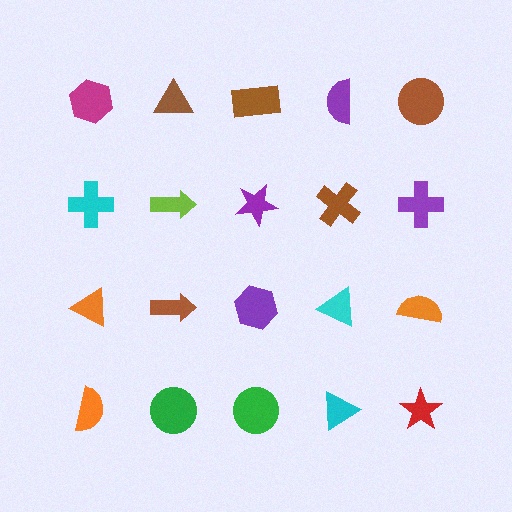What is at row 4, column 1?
An orange semicircle.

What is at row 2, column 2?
A lime arrow.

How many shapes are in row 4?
5 shapes.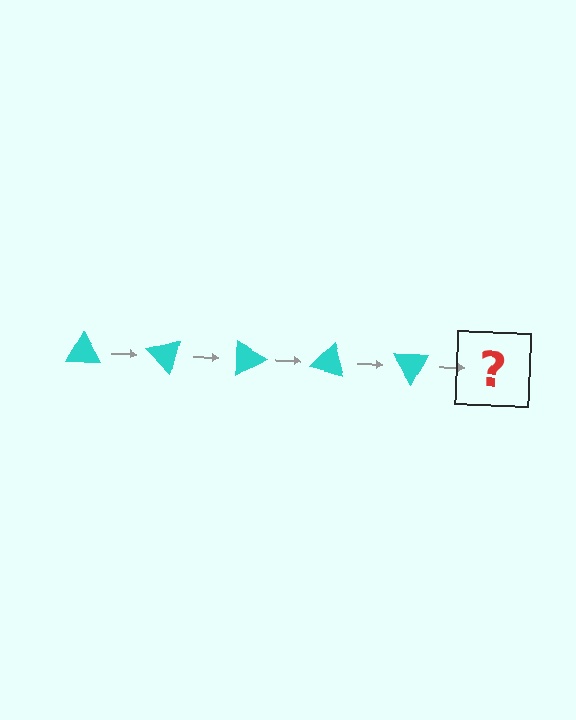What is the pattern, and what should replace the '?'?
The pattern is that the triangle rotates 45 degrees each step. The '?' should be a cyan triangle rotated 225 degrees.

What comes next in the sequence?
The next element should be a cyan triangle rotated 225 degrees.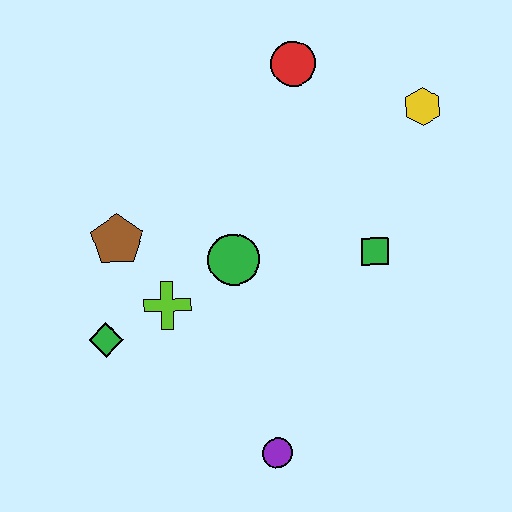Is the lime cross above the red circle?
No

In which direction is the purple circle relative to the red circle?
The purple circle is below the red circle.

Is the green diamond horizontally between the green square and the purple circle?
No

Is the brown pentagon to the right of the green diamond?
Yes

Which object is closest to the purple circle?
The lime cross is closest to the purple circle.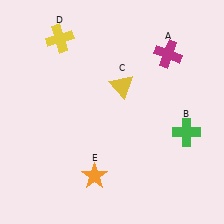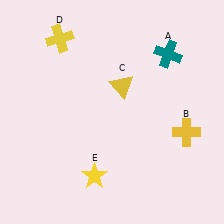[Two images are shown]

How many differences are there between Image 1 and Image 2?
There are 3 differences between the two images.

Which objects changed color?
A changed from magenta to teal. B changed from green to yellow. E changed from orange to yellow.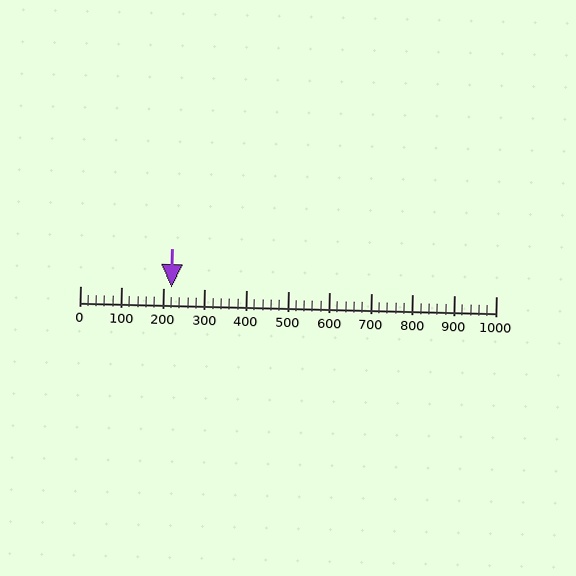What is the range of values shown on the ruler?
The ruler shows values from 0 to 1000.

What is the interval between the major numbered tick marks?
The major tick marks are spaced 100 units apart.